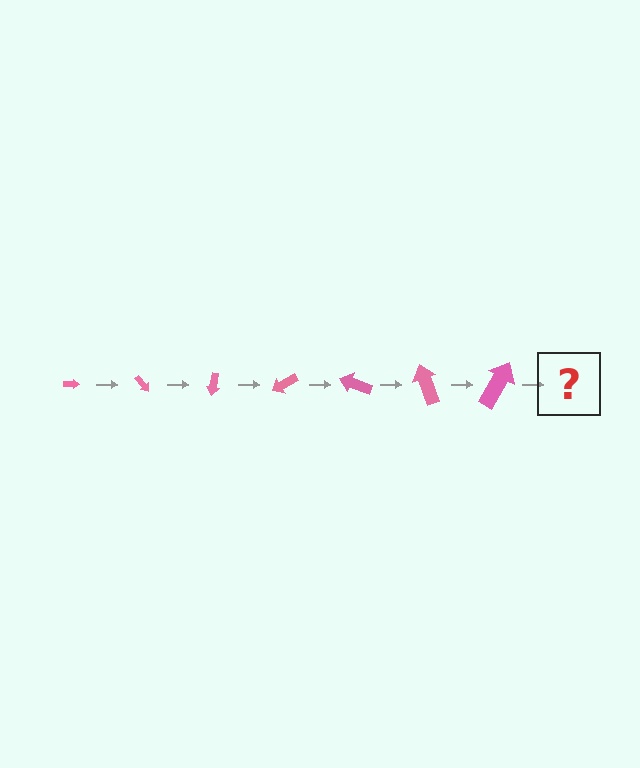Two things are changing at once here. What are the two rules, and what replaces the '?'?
The two rules are that the arrow grows larger each step and it rotates 50 degrees each step. The '?' should be an arrow, larger than the previous one and rotated 350 degrees from the start.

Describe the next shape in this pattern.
It should be an arrow, larger than the previous one and rotated 350 degrees from the start.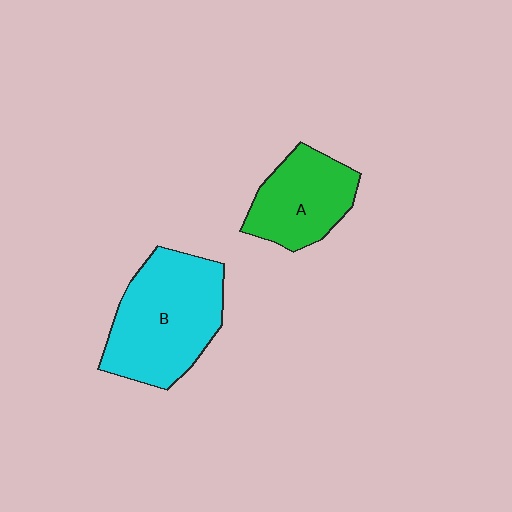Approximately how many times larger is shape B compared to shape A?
Approximately 1.5 times.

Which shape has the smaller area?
Shape A (green).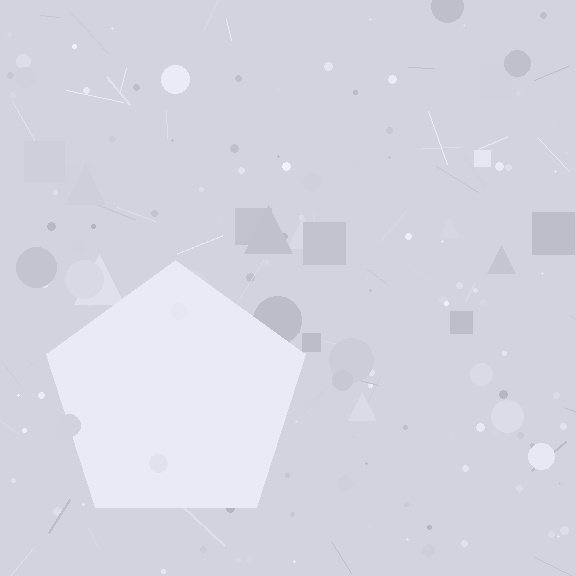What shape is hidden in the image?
A pentagon is hidden in the image.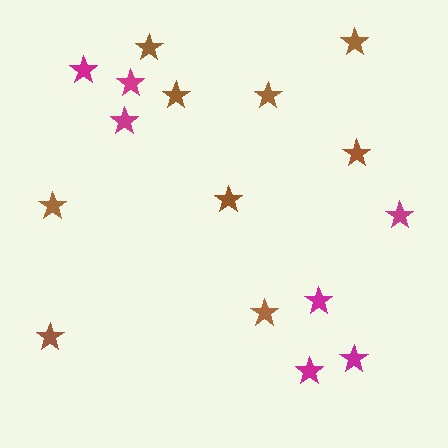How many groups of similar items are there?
There are 2 groups: one group of brown stars (9) and one group of magenta stars (7).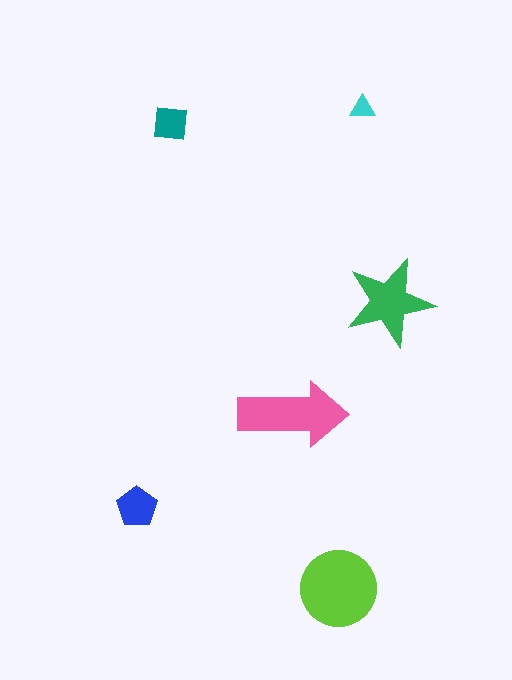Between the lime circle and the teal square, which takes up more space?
The lime circle.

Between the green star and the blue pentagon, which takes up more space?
The green star.